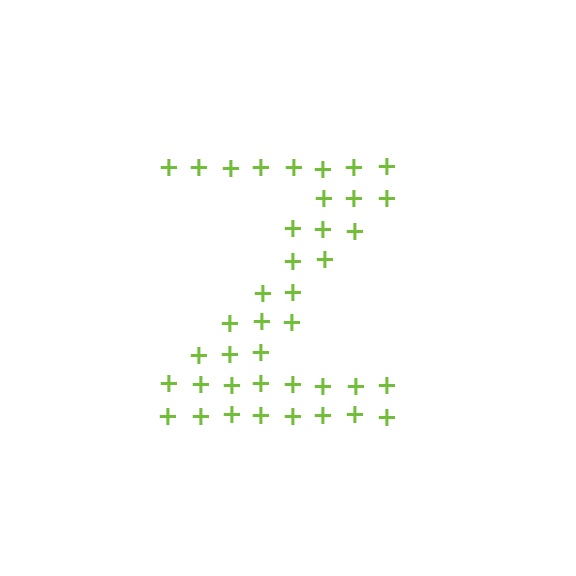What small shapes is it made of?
It is made of small plus signs.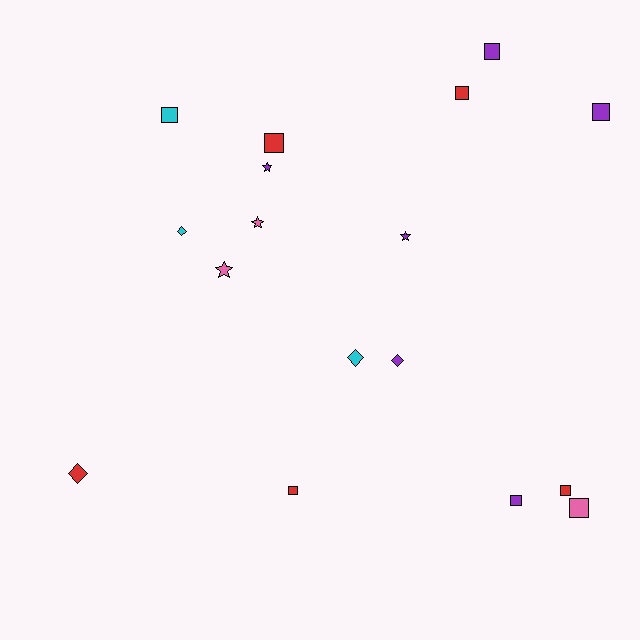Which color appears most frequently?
Purple, with 6 objects.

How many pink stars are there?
There are 2 pink stars.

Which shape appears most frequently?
Square, with 9 objects.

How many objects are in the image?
There are 17 objects.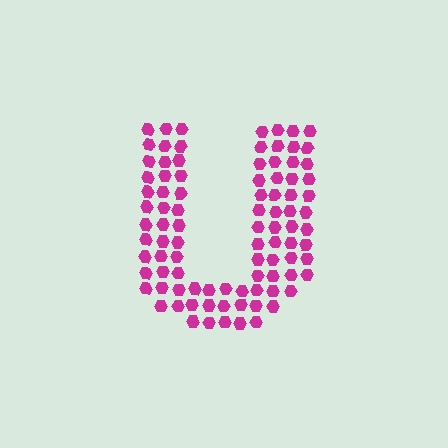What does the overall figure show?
The overall figure shows the letter U.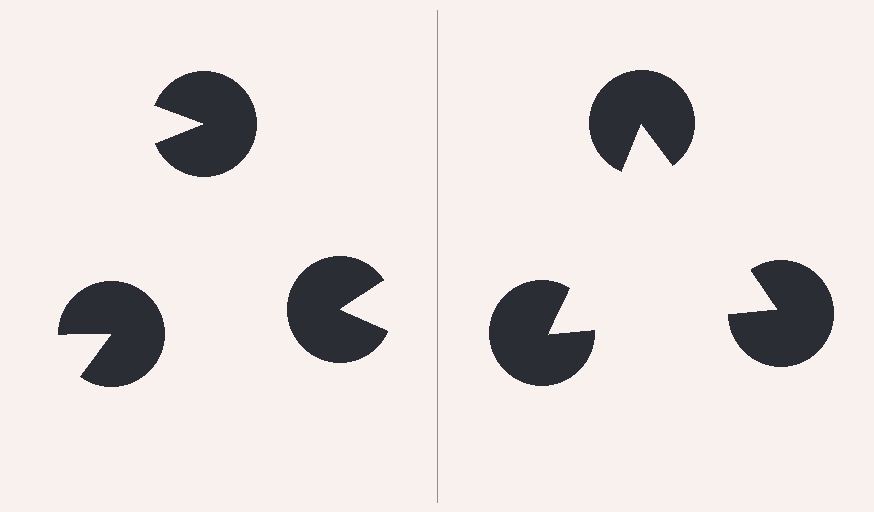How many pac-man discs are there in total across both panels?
6 — 3 on each side.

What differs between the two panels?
The pac-man discs are positioned identically on both sides; only the wedge orientations differ. On the right they align to a triangle; on the left they are misaligned.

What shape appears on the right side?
An illusory triangle.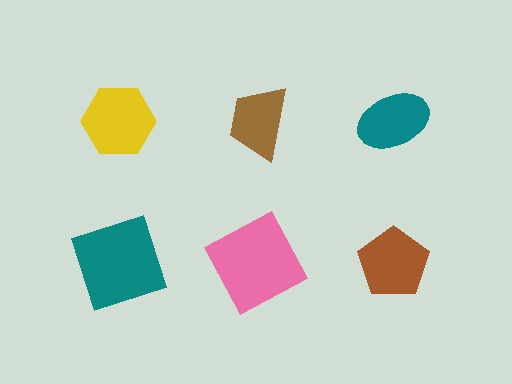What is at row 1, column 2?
A brown trapezoid.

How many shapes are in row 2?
3 shapes.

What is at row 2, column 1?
A teal square.